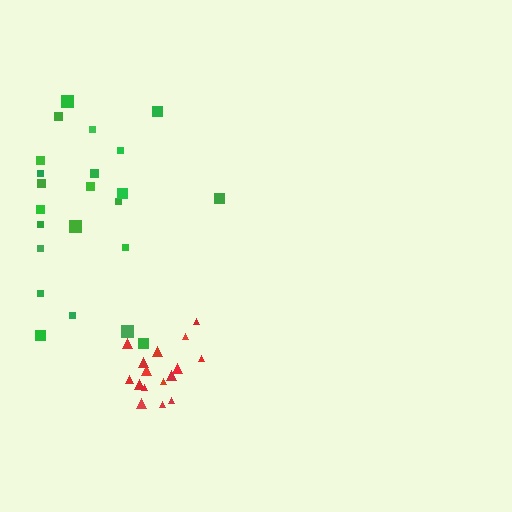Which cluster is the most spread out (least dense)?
Green.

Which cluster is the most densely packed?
Red.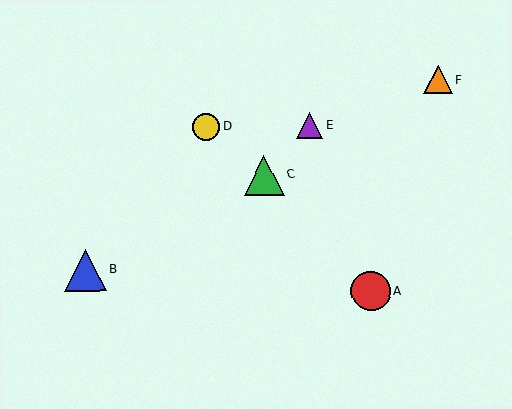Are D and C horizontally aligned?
No, D is at y≈127 and C is at y≈175.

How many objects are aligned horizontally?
2 objects (D, E) are aligned horizontally.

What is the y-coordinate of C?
Object C is at y≈175.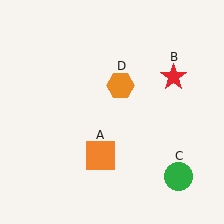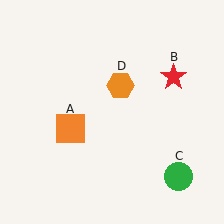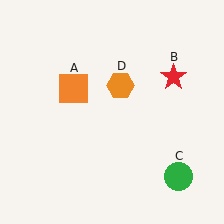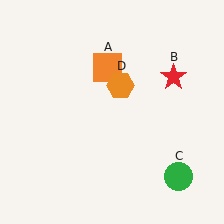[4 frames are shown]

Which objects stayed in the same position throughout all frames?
Red star (object B) and green circle (object C) and orange hexagon (object D) remained stationary.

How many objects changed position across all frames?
1 object changed position: orange square (object A).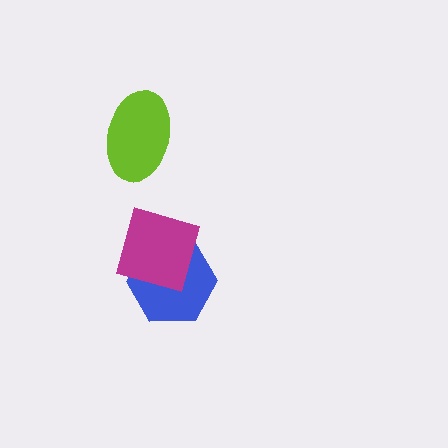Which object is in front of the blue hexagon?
The magenta diamond is in front of the blue hexagon.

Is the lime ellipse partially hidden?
No, no other shape covers it.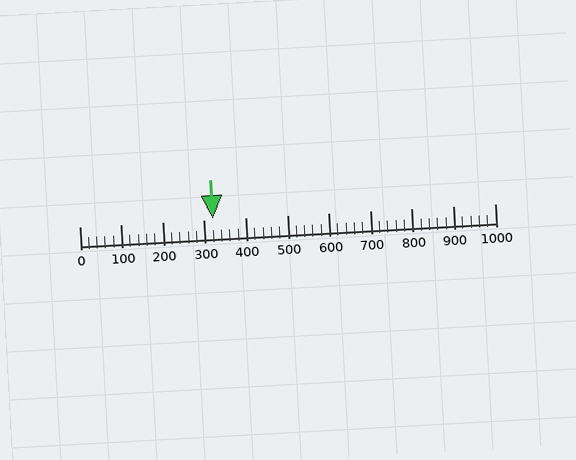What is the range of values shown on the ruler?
The ruler shows values from 0 to 1000.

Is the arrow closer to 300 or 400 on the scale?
The arrow is closer to 300.